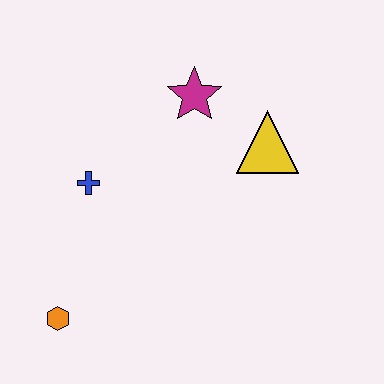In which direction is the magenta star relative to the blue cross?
The magenta star is to the right of the blue cross.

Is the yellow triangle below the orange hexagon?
No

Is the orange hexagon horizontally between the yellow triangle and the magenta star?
No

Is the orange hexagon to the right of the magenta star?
No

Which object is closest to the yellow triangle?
The magenta star is closest to the yellow triangle.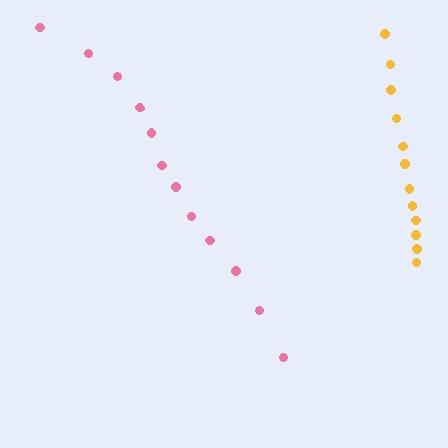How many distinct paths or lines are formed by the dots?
There are 2 distinct paths.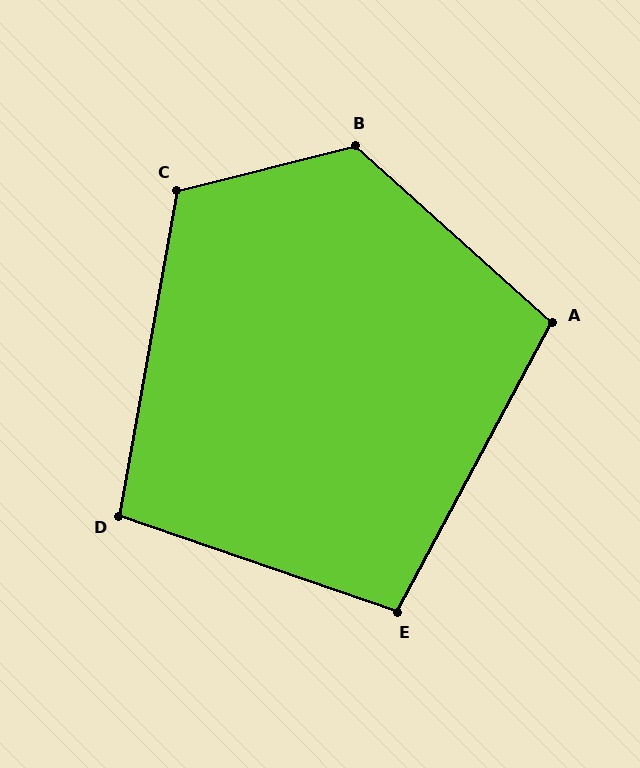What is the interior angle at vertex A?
Approximately 104 degrees (obtuse).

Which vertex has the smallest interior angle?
D, at approximately 99 degrees.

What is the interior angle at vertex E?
Approximately 99 degrees (obtuse).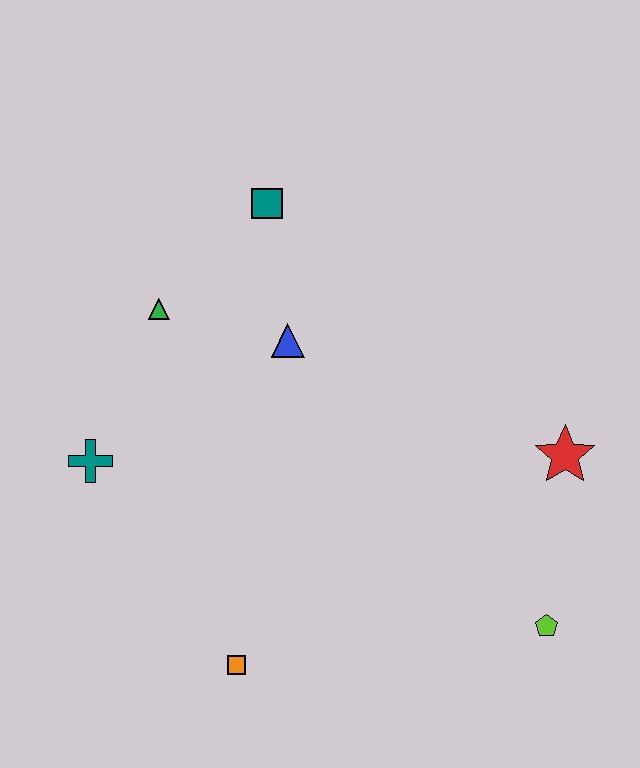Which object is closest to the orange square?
The teal cross is closest to the orange square.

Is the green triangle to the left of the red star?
Yes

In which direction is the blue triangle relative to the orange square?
The blue triangle is above the orange square.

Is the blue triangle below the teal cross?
No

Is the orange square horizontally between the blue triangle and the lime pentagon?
No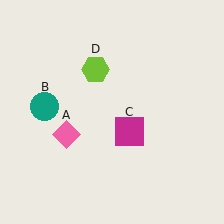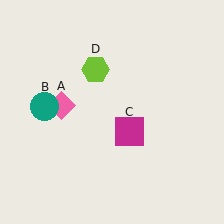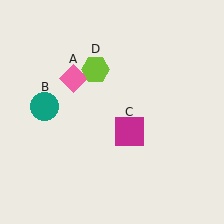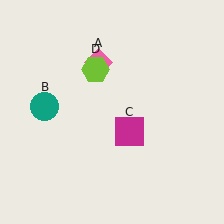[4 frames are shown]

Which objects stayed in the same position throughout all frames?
Teal circle (object B) and magenta square (object C) and lime hexagon (object D) remained stationary.